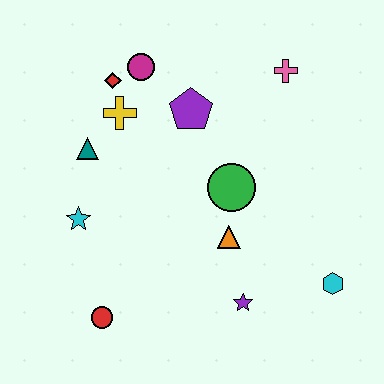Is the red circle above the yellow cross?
No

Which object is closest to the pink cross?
The purple pentagon is closest to the pink cross.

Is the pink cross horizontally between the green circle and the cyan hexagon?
Yes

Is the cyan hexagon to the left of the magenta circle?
No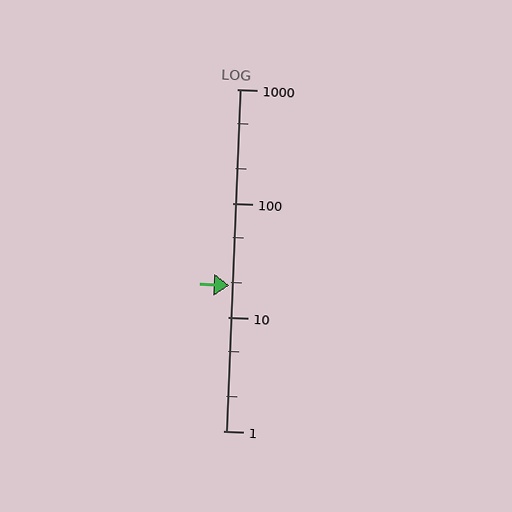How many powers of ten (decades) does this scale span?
The scale spans 3 decades, from 1 to 1000.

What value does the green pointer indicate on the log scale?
The pointer indicates approximately 19.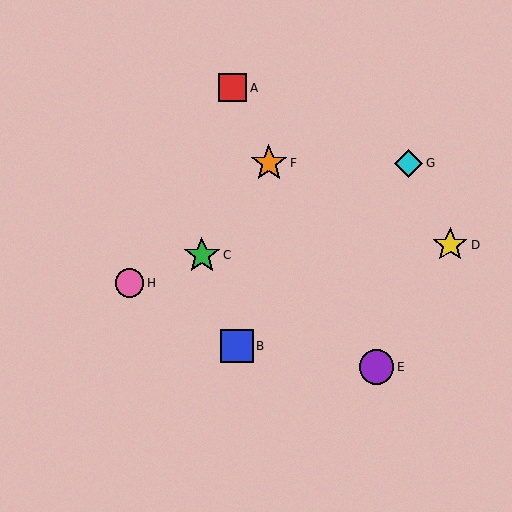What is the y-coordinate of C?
Object C is at y≈255.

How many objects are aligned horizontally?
2 objects (F, G) are aligned horizontally.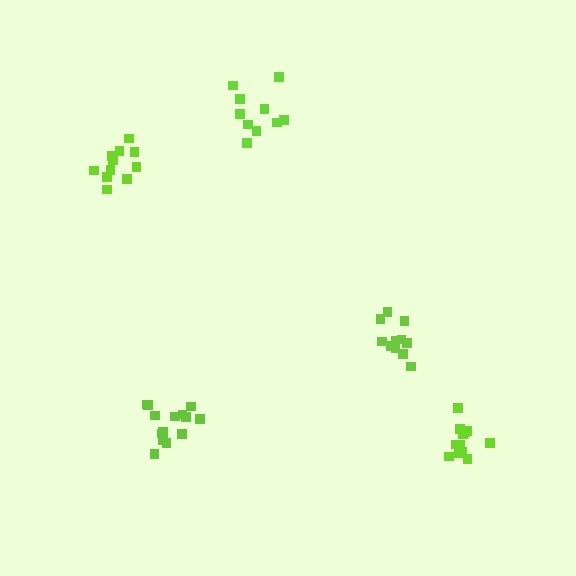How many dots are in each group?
Group 1: 12 dots, Group 2: 14 dots, Group 3: 11 dots, Group 4: 10 dots, Group 5: 11 dots (58 total).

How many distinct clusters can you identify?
There are 5 distinct clusters.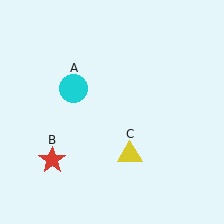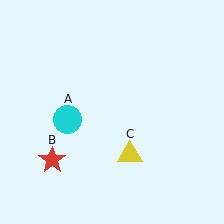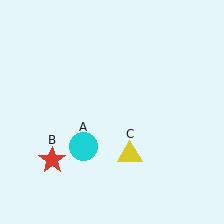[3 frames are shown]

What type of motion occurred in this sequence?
The cyan circle (object A) rotated counterclockwise around the center of the scene.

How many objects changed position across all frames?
1 object changed position: cyan circle (object A).